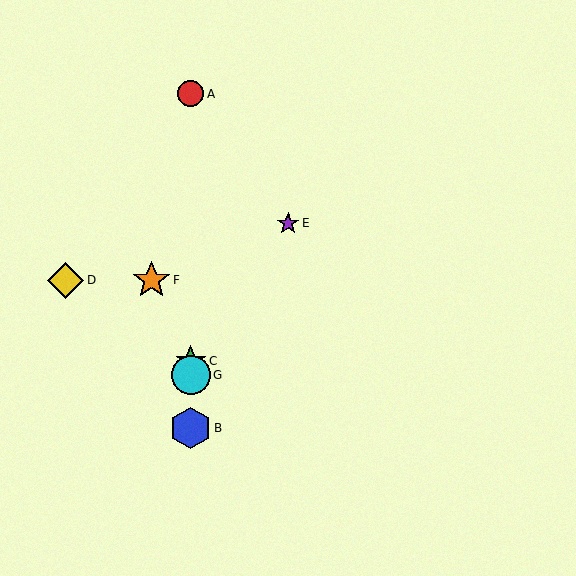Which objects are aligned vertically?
Objects A, B, C, G are aligned vertically.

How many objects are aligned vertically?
4 objects (A, B, C, G) are aligned vertically.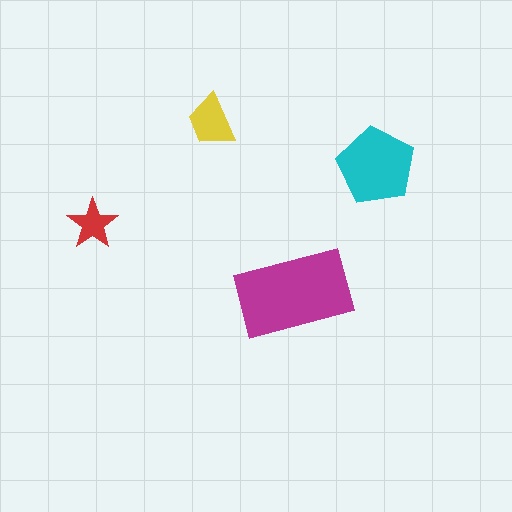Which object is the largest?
The magenta rectangle.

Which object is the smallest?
The red star.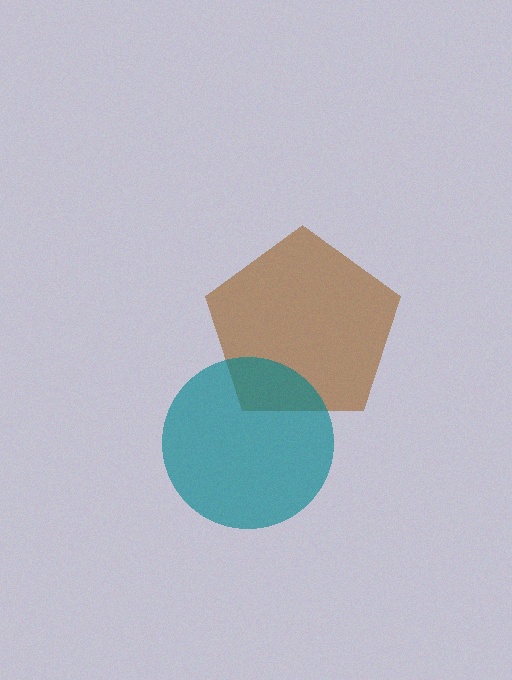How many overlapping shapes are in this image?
There are 2 overlapping shapes in the image.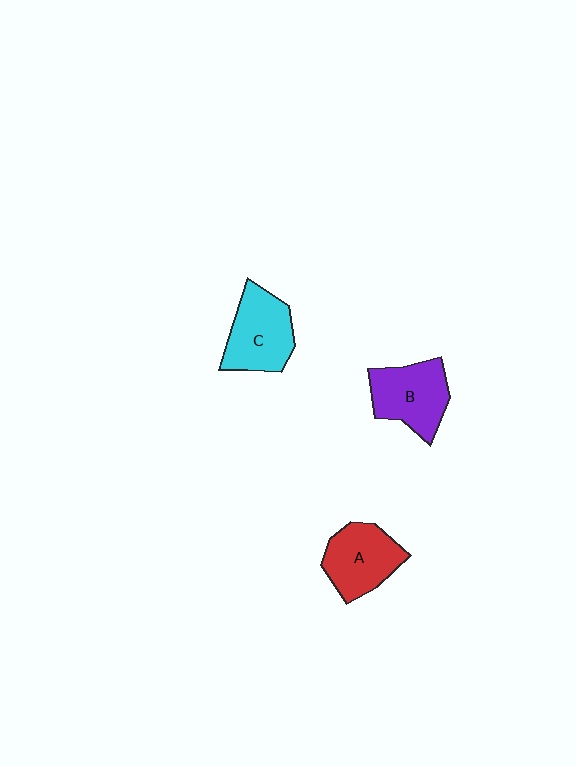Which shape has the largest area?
Shape C (cyan).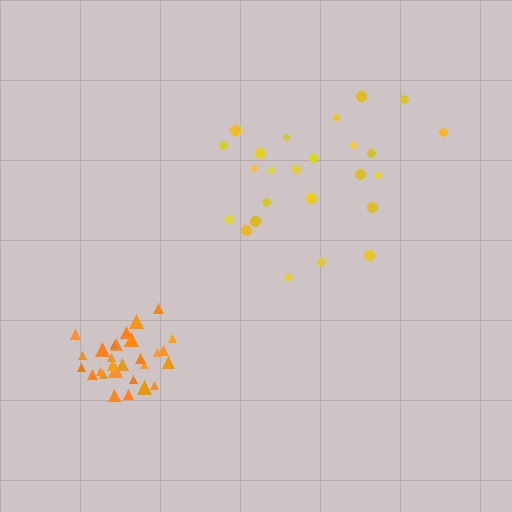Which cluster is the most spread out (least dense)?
Yellow.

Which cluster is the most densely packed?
Orange.